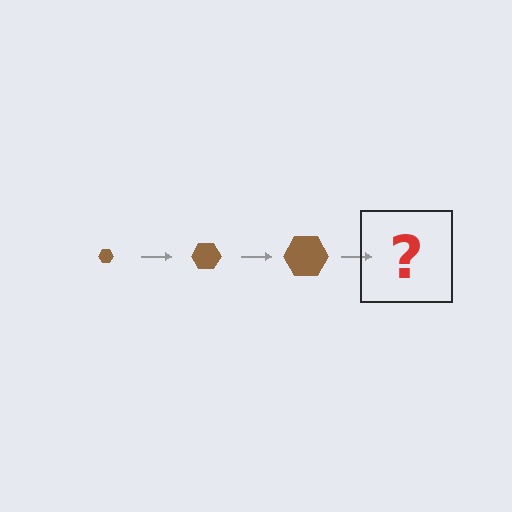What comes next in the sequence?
The next element should be a brown hexagon, larger than the previous one.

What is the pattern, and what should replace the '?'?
The pattern is that the hexagon gets progressively larger each step. The '?' should be a brown hexagon, larger than the previous one.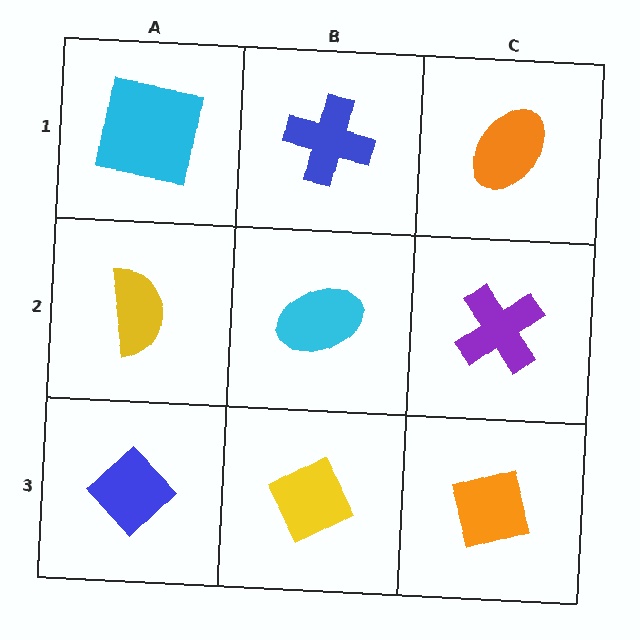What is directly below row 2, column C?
An orange diamond.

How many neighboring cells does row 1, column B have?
3.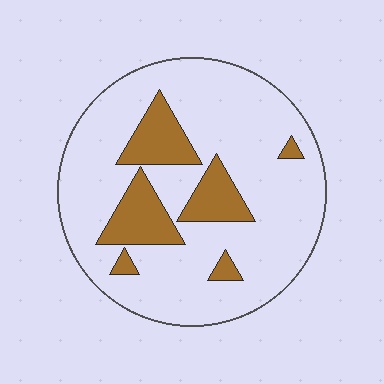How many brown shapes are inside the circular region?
6.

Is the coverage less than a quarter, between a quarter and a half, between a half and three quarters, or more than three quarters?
Less than a quarter.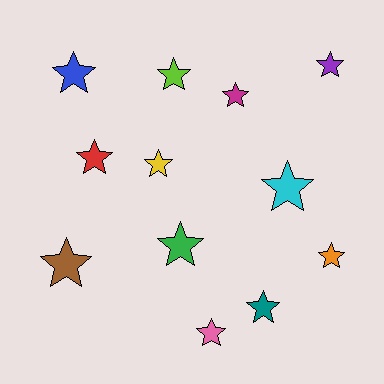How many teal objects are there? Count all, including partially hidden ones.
There is 1 teal object.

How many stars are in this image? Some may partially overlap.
There are 12 stars.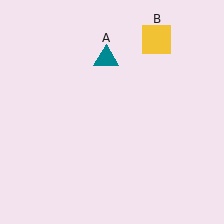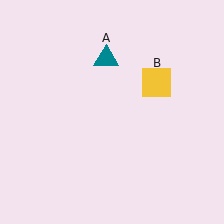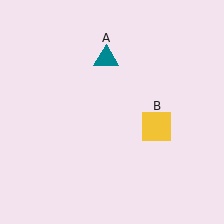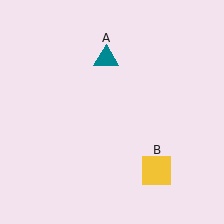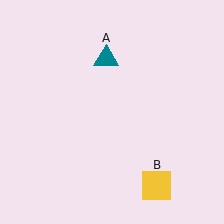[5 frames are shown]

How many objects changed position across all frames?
1 object changed position: yellow square (object B).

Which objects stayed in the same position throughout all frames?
Teal triangle (object A) remained stationary.